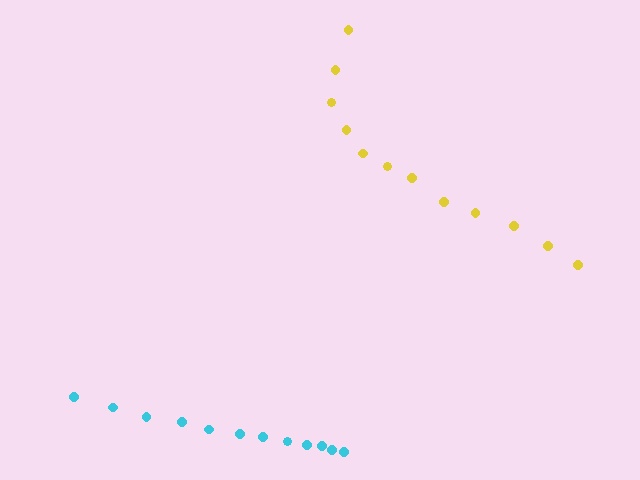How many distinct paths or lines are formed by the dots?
There are 2 distinct paths.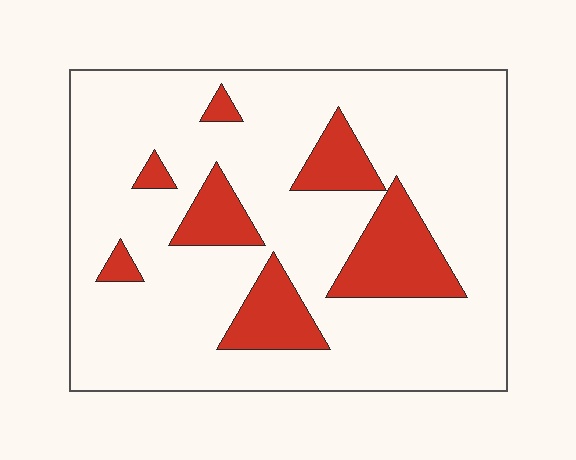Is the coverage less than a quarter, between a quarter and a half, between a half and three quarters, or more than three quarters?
Less than a quarter.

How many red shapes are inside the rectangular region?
7.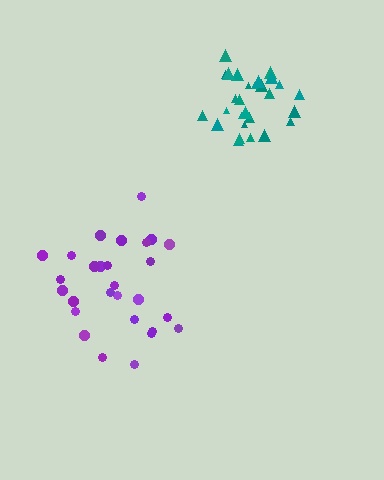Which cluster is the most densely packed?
Teal.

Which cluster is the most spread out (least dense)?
Purple.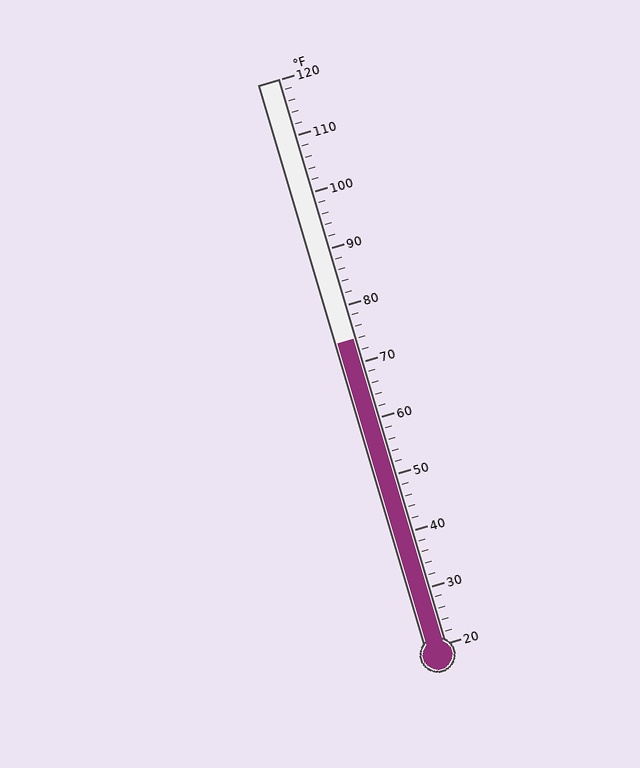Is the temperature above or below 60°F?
The temperature is above 60°F.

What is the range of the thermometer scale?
The thermometer scale ranges from 20°F to 120°F.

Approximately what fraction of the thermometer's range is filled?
The thermometer is filled to approximately 55% of its range.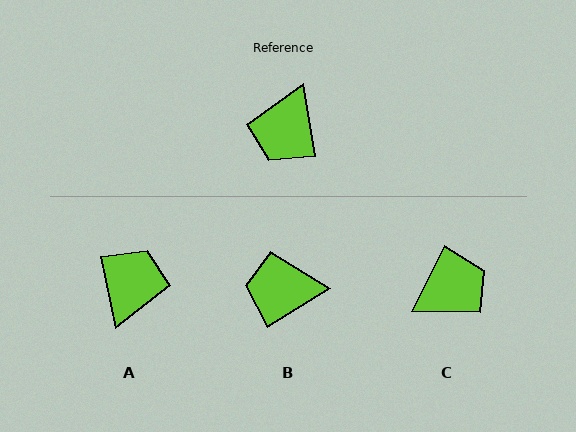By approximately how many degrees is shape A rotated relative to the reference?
Approximately 178 degrees clockwise.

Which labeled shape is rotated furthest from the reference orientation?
A, about 178 degrees away.